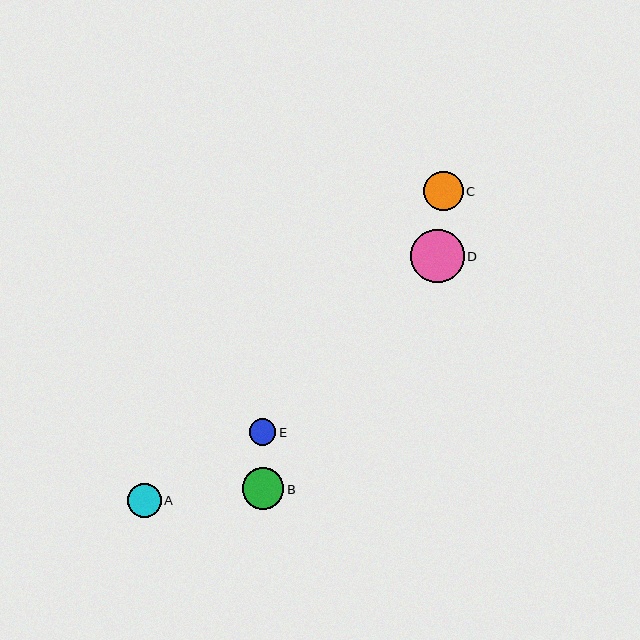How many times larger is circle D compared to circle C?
Circle D is approximately 1.4 times the size of circle C.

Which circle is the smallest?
Circle E is the smallest with a size of approximately 27 pixels.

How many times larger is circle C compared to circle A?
Circle C is approximately 1.2 times the size of circle A.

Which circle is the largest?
Circle D is the largest with a size of approximately 54 pixels.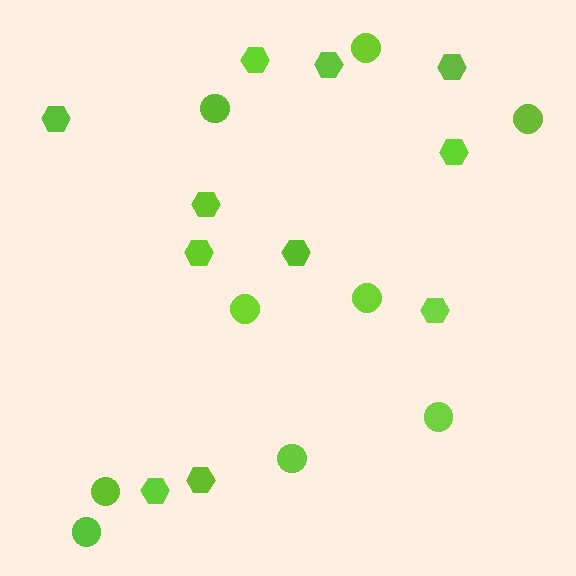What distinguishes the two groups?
There are 2 groups: one group of circles (9) and one group of hexagons (11).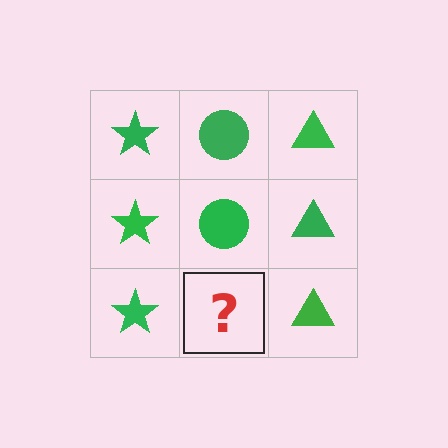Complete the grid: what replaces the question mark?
The question mark should be replaced with a green circle.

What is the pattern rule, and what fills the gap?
The rule is that each column has a consistent shape. The gap should be filled with a green circle.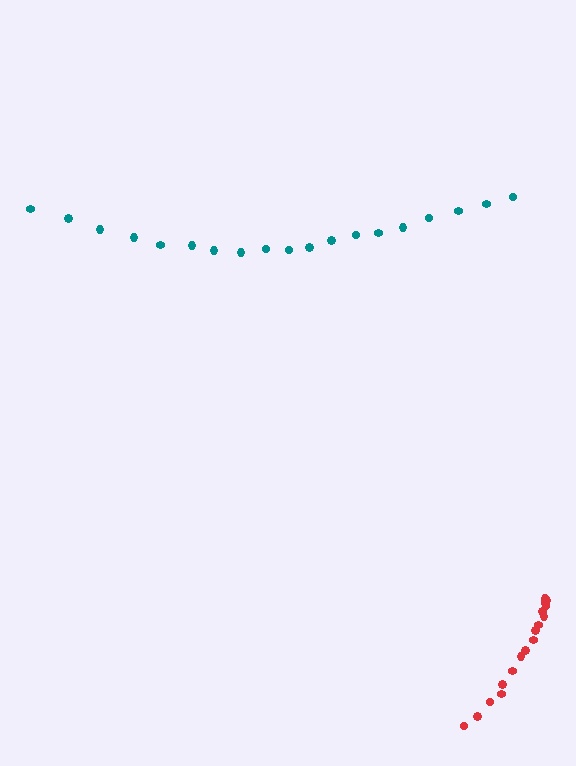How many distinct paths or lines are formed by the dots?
There are 2 distinct paths.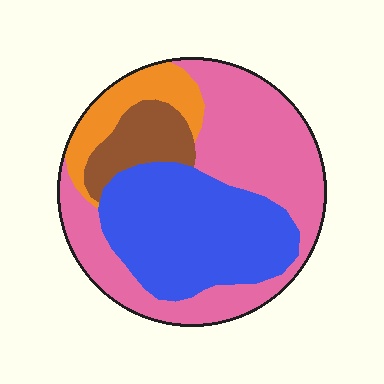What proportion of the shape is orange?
Orange covers about 10% of the shape.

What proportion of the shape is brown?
Brown takes up less than a quarter of the shape.